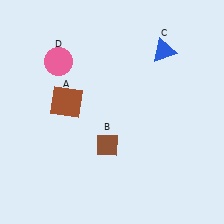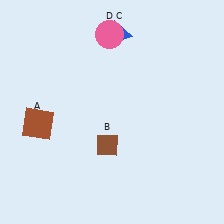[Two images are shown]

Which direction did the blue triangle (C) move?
The blue triangle (C) moved left.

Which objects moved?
The objects that moved are: the brown square (A), the blue triangle (C), the pink circle (D).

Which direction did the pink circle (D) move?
The pink circle (D) moved right.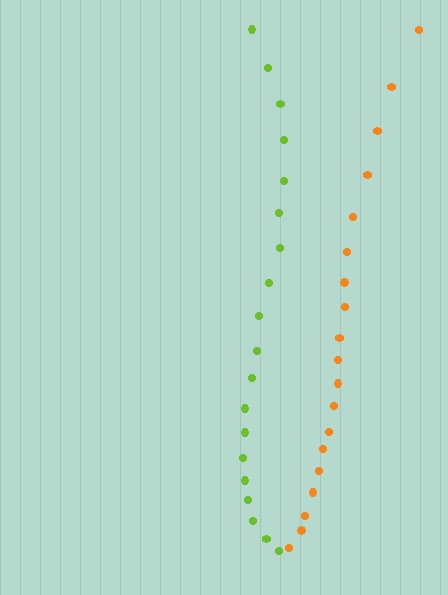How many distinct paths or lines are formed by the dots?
There are 2 distinct paths.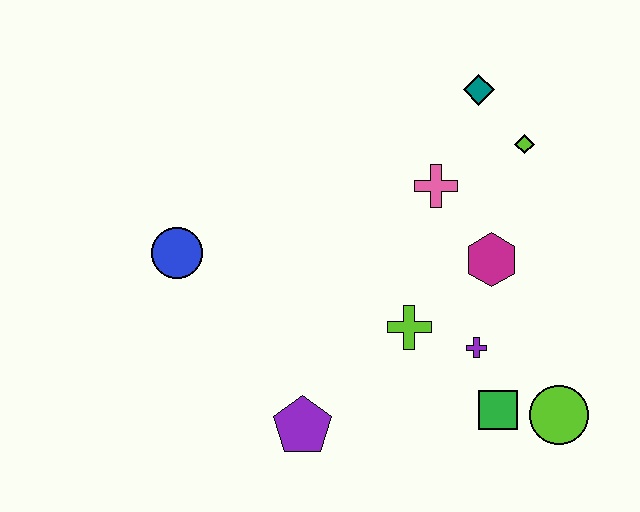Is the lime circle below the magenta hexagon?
Yes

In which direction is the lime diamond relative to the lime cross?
The lime diamond is above the lime cross.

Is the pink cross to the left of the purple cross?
Yes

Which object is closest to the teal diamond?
The lime diamond is closest to the teal diamond.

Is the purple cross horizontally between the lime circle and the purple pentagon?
Yes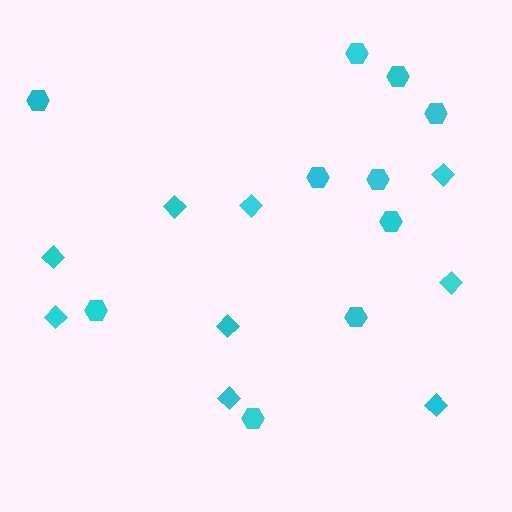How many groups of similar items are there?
There are 2 groups: one group of diamonds (9) and one group of hexagons (10).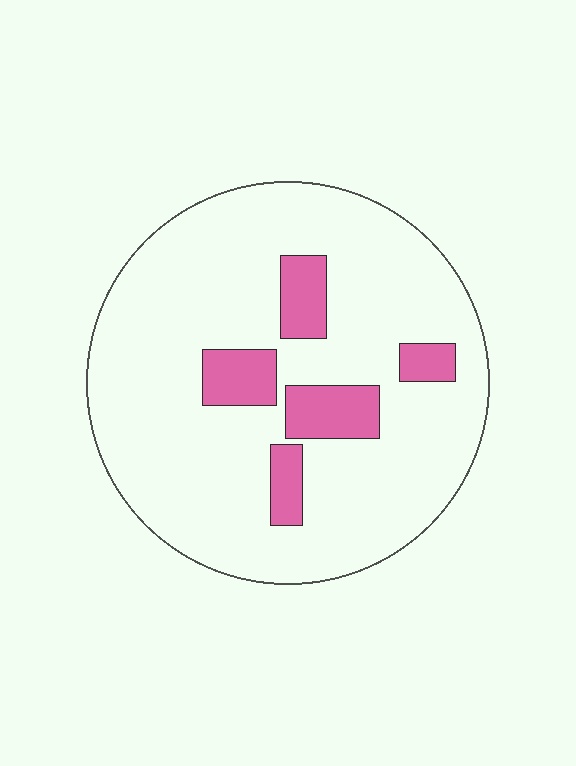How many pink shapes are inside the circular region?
5.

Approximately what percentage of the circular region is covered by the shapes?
Approximately 15%.